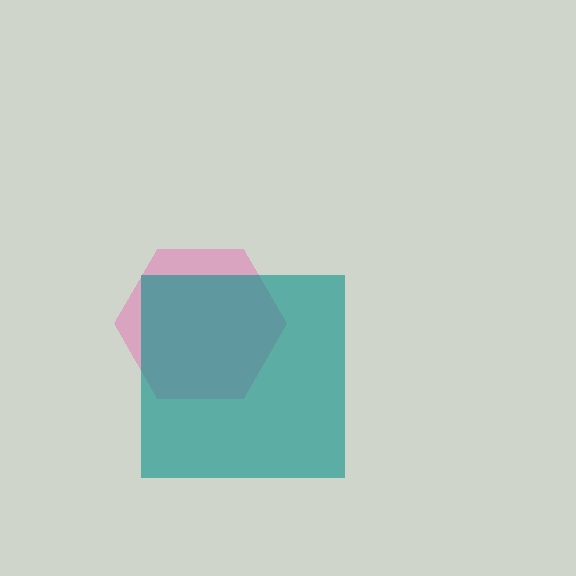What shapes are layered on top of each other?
The layered shapes are: a pink hexagon, a teal square.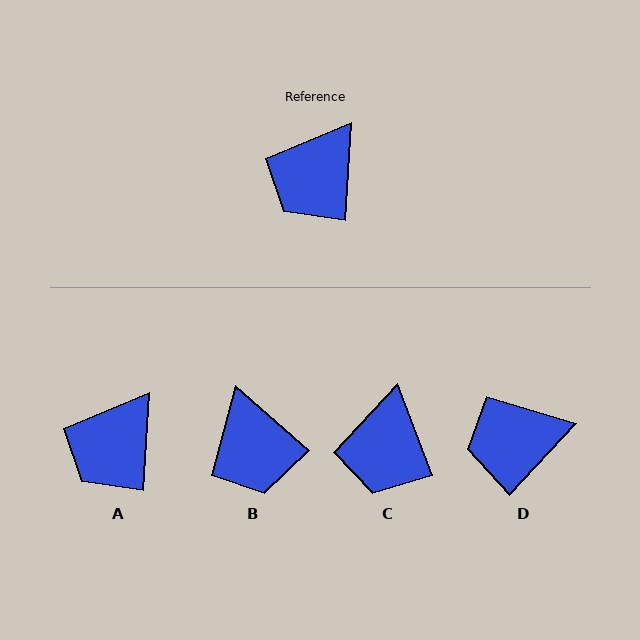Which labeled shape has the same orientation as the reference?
A.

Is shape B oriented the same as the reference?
No, it is off by about 52 degrees.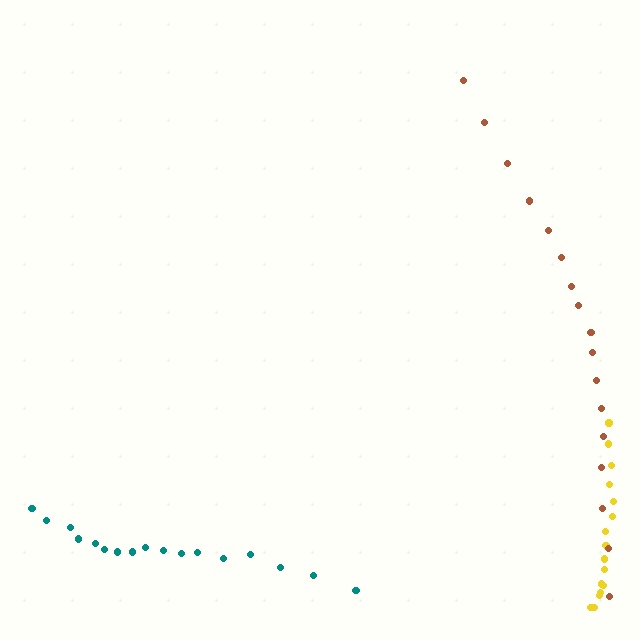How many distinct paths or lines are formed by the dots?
There are 3 distinct paths.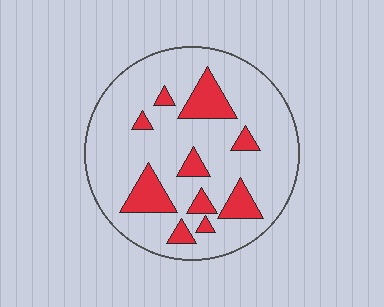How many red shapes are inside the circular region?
10.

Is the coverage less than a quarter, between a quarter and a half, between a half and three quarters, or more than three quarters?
Less than a quarter.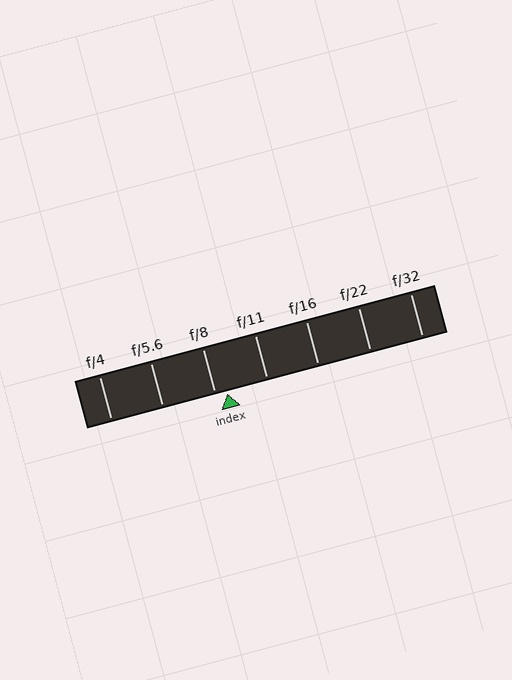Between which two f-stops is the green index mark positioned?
The index mark is between f/8 and f/11.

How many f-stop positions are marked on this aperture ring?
There are 7 f-stop positions marked.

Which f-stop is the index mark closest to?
The index mark is closest to f/8.